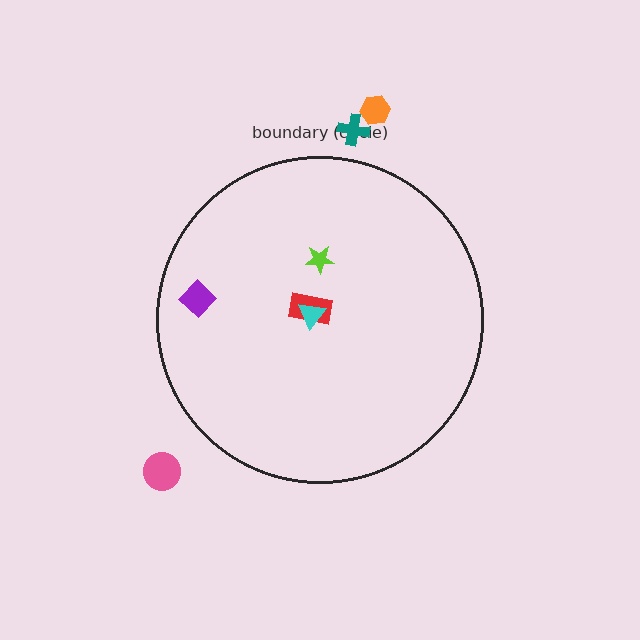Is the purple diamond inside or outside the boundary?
Inside.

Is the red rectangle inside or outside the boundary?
Inside.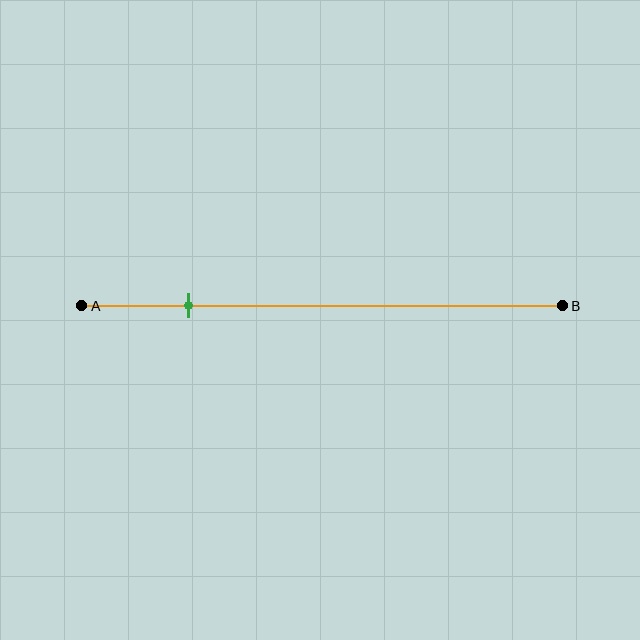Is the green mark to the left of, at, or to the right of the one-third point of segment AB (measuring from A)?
The green mark is to the left of the one-third point of segment AB.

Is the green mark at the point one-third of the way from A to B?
No, the mark is at about 20% from A, not at the 33% one-third point.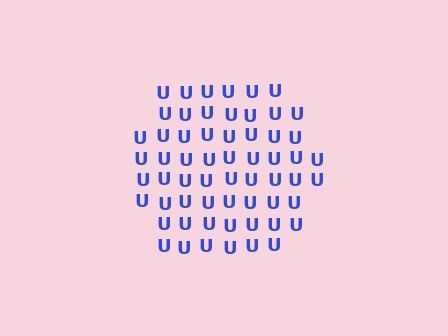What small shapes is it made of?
It is made of small letter U's.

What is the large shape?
The large shape is a hexagon.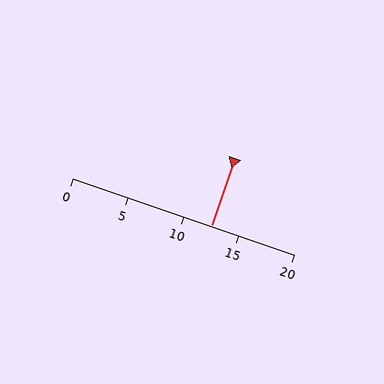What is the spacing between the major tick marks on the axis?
The major ticks are spaced 5 apart.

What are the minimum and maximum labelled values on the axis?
The axis runs from 0 to 20.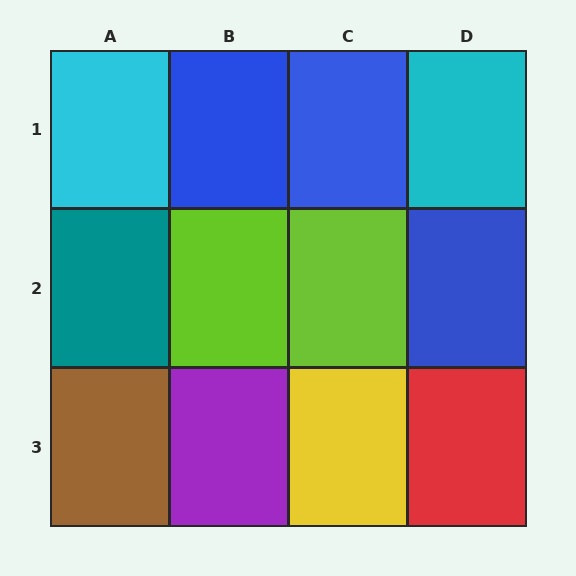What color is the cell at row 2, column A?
Teal.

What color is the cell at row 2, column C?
Lime.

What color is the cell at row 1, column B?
Blue.